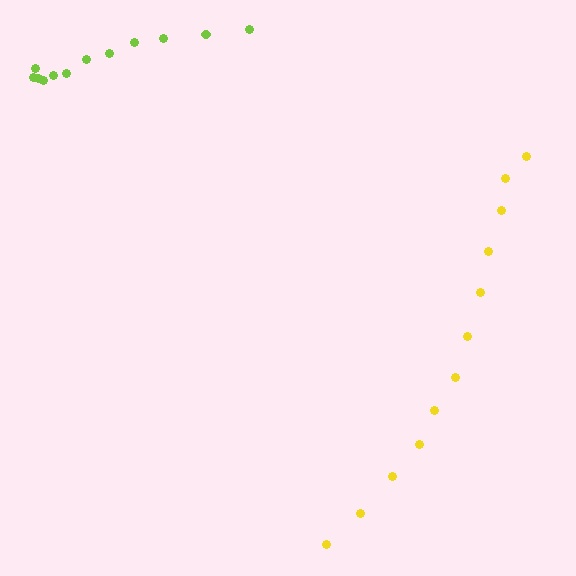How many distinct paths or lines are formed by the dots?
There are 2 distinct paths.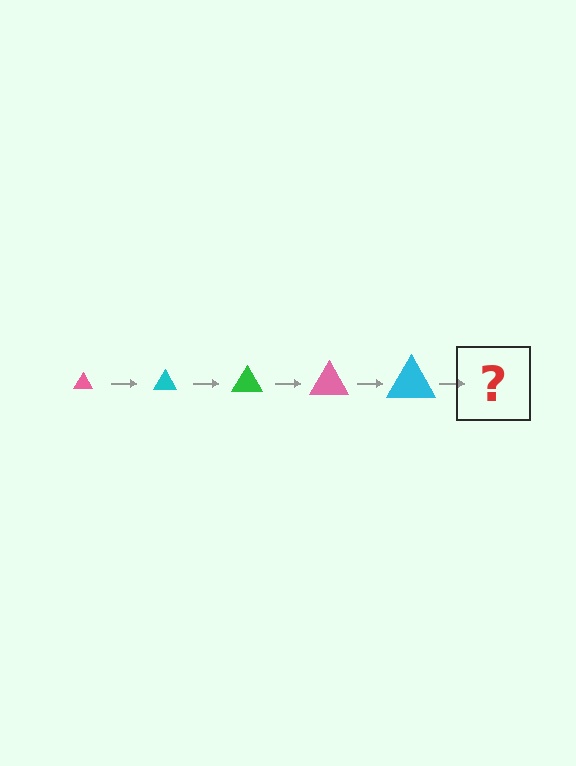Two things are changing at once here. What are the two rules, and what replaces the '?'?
The two rules are that the triangle grows larger each step and the color cycles through pink, cyan, and green. The '?' should be a green triangle, larger than the previous one.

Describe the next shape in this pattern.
It should be a green triangle, larger than the previous one.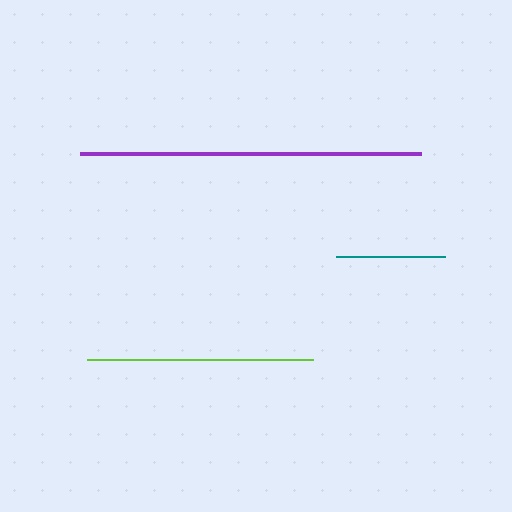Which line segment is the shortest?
The teal line is the shortest at approximately 109 pixels.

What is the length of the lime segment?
The lime segment is approximately 227 pixels long.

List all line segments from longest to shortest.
From longest to shortest: purple, lime, teal.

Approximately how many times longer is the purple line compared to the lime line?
The purple line is approximately 1.5 times the length of the lime line.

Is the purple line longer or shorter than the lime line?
The purple line is longer than the lime line.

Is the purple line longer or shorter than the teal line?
The purple line is longer than the teal line.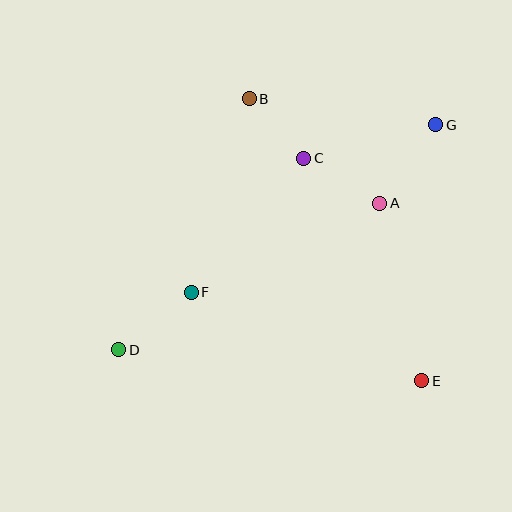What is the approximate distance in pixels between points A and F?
The distance between A and F is approximately 209 pixels.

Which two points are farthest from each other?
Points D and G are farthest from each other.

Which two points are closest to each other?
Points B and C are closest to each other.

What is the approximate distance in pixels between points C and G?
The distance between C and G is approximately 136 pixels.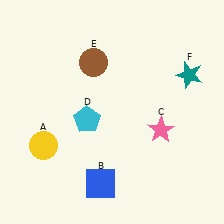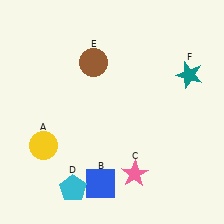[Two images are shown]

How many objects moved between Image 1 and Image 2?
2 objects moved between the two images.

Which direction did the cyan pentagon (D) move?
The cyan pentagon (D) moved down.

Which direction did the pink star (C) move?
The pink star (C) moved down.